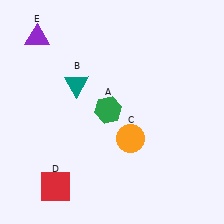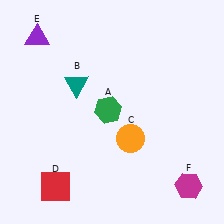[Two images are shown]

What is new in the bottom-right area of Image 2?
A magenta hexagon (F) was added in the bottom-right area of Image 2.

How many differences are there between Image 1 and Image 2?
There is 1 difference between the two images.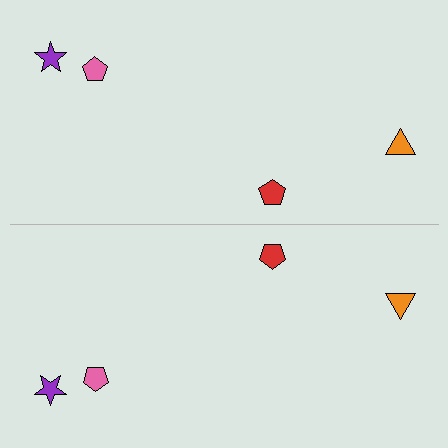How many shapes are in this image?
There are 8 shapes in this image.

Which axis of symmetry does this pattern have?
The pattern has a horizontal axis of symmetry running through the center of the image.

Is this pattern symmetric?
Yes, this pattern has bilateral (reflection) symmetry.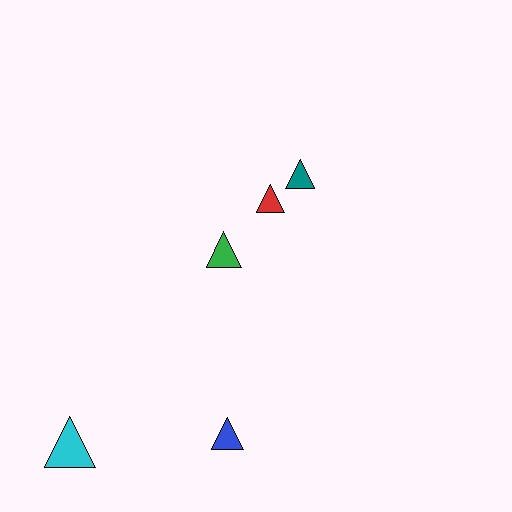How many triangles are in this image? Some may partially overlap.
There are 5 triangles.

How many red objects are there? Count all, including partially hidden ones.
There is 1 red object.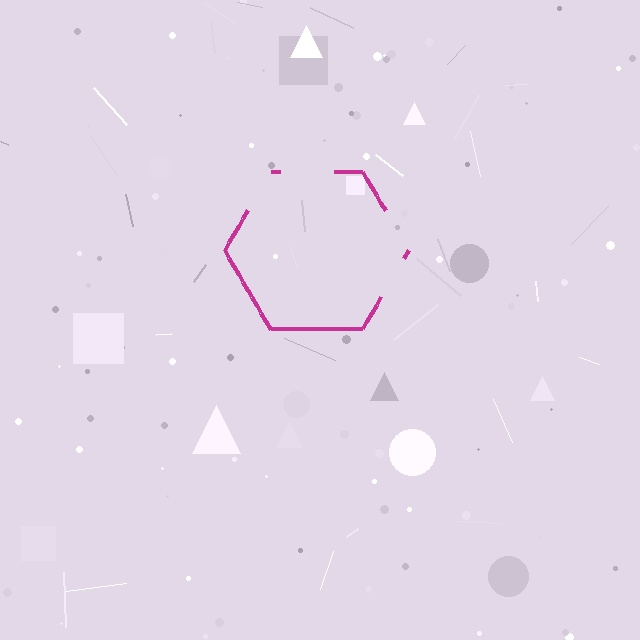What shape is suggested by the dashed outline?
The dashed outline suggests a hexagon.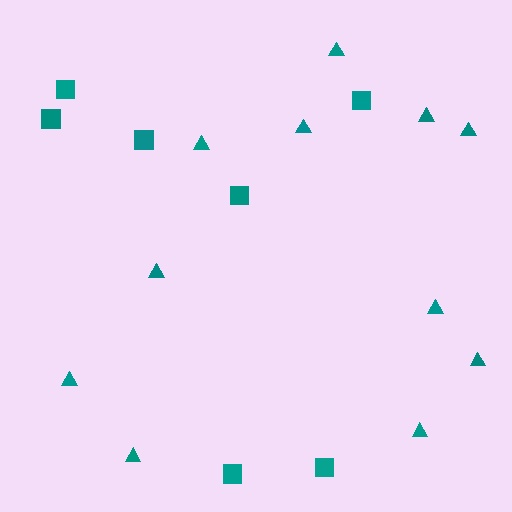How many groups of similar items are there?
There are 2 groups: one group of triangles (11) and one group of squares (7).